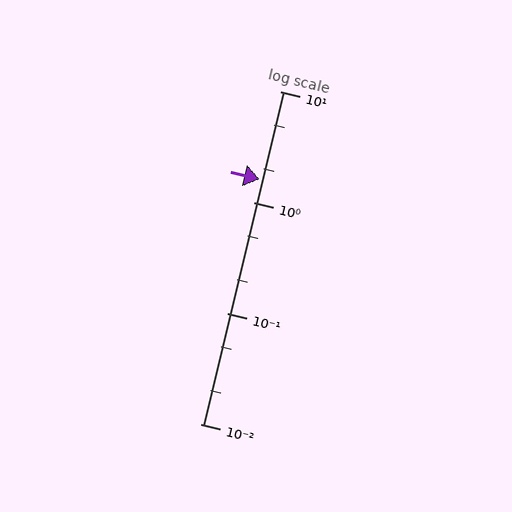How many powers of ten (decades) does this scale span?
The scale spans 3 decades, from 0.01 to 10.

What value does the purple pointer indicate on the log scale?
The pointer indicates approximately 1.6.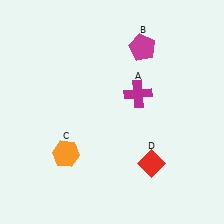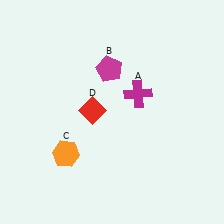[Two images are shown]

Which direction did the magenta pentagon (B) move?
The magenta pentagon (B) moved left.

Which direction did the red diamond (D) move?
The red diamond (D) moved left.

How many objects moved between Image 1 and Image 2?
2 objects moved between the two images.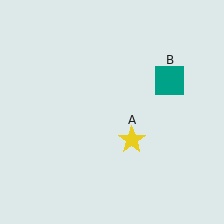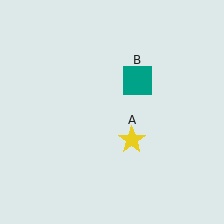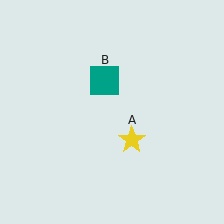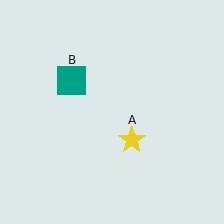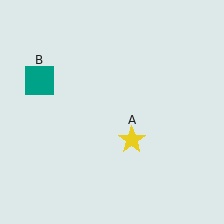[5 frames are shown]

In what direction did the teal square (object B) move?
The teal square (object B) moved left.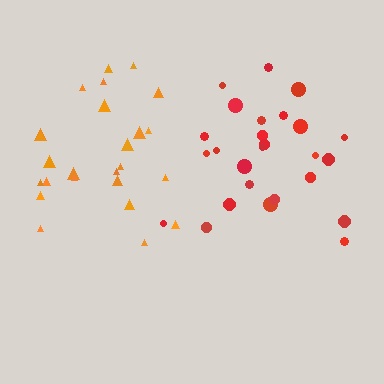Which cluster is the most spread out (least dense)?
Red.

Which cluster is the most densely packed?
Orange.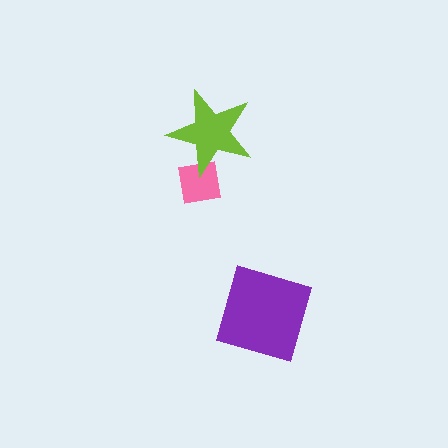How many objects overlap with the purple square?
0 objects overlap with the purple square.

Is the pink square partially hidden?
Yes, it is partially covered by another shape.